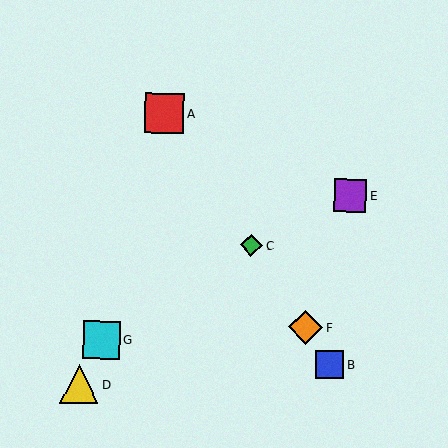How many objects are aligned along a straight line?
4 objects (A, B, C, F) are aligned along a straight line.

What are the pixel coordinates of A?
Object A is at (164, 114).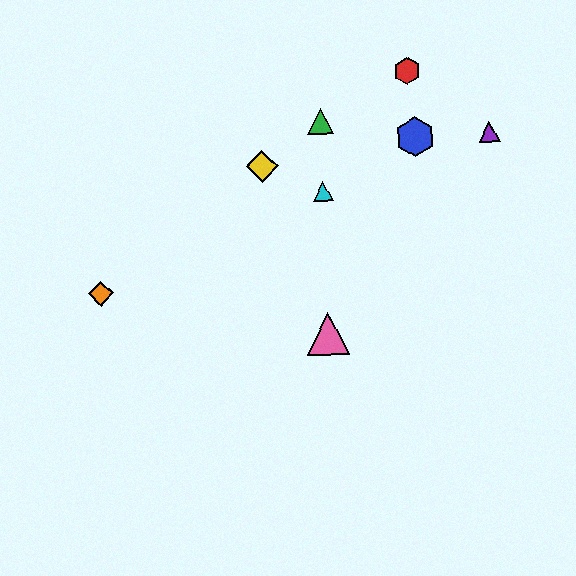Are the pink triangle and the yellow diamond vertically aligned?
No, the pink triangle is at x≈328 and the yellow diamond is at x≈262.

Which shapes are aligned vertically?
The green triangle, the cyan triangle, the pink triangle are aligned vertically.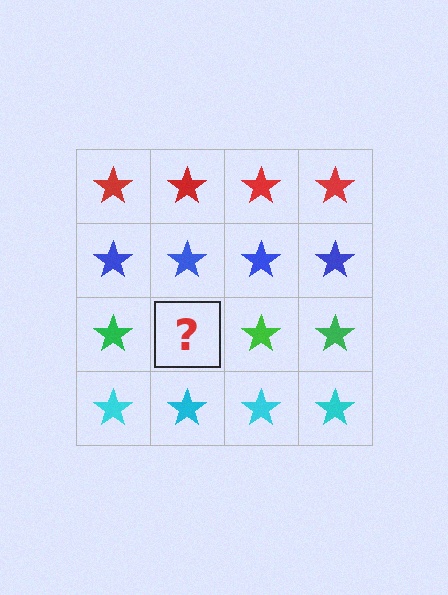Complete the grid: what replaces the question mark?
The question mark should be replaced with a green star.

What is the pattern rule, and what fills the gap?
The rule is that each row has a consistent color. The gap should be filled with a green star.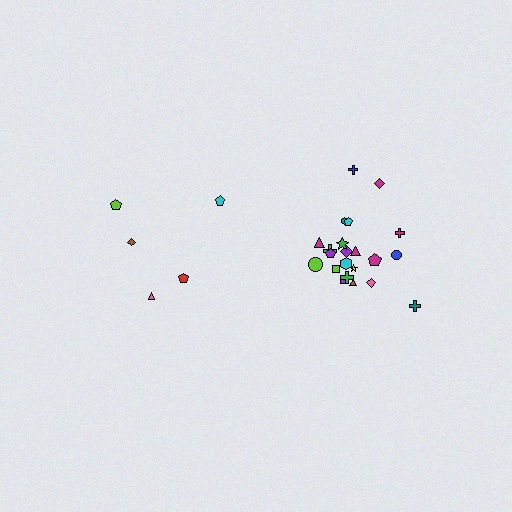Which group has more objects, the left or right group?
The right group.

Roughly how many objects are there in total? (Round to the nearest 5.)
Roughly 25 objects in total.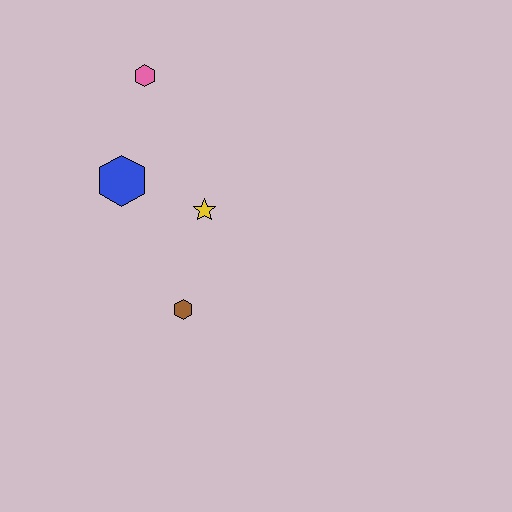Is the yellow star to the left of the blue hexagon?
No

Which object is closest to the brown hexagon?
The yellow star is closest to the brown hexagon.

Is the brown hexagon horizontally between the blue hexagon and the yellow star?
Yes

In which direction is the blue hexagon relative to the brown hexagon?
The blue hexagon is above the brown hexagon.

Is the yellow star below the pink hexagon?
Yes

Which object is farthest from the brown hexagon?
The pink hexagon is farthest from the brown hexagon.